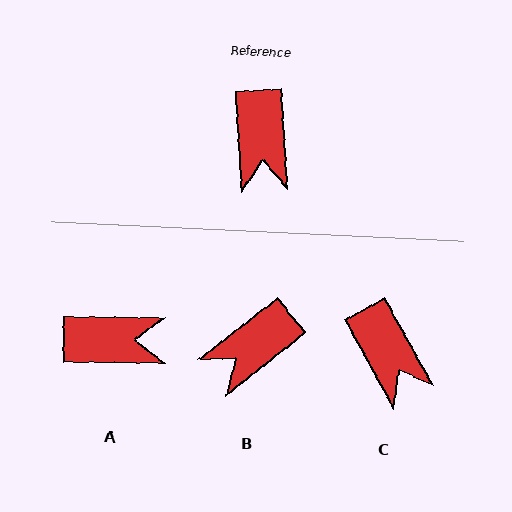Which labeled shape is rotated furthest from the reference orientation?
A, about 87 degrees away.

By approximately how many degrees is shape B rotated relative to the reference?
Approximately 55 degrees clockwise.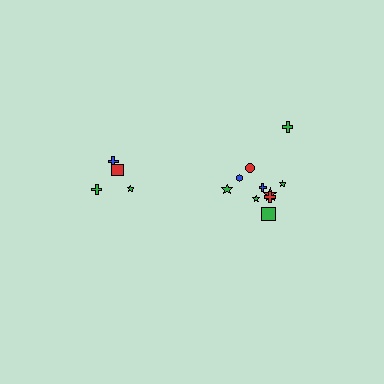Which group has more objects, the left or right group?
The right group.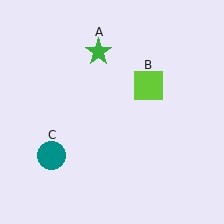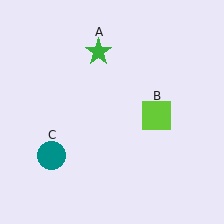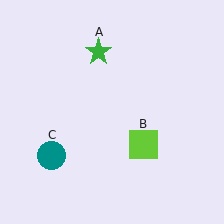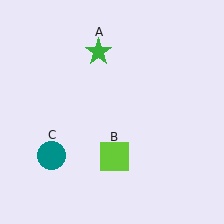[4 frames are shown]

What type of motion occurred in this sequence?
The lime square (object B) rotated clockwise around the center of the scene.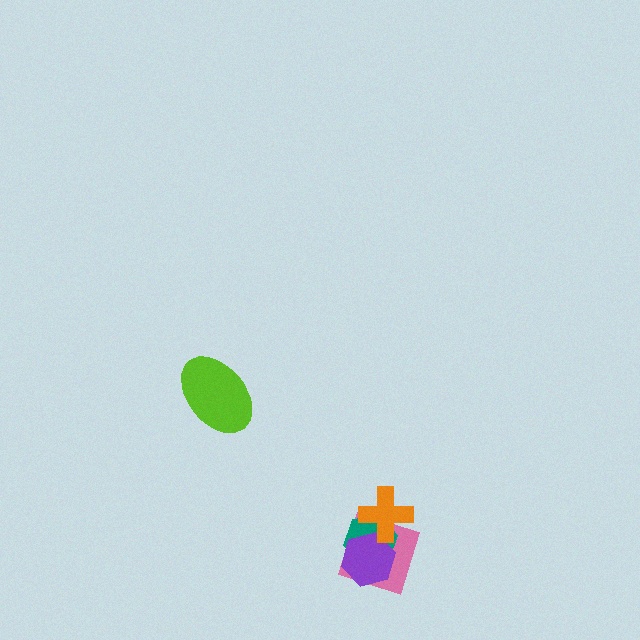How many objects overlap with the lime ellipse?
0 objects overlap with the lime ellipse.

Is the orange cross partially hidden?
No, no other shape covers it.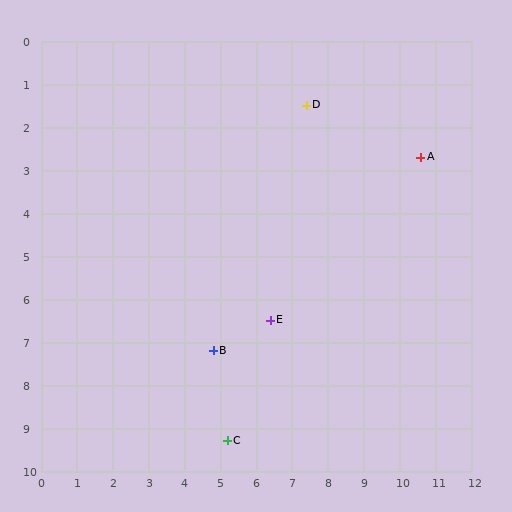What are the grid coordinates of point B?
Point B is at approximately (4.8, 7.2).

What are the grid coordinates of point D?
Point D is at approximately (7.4, 1.5).